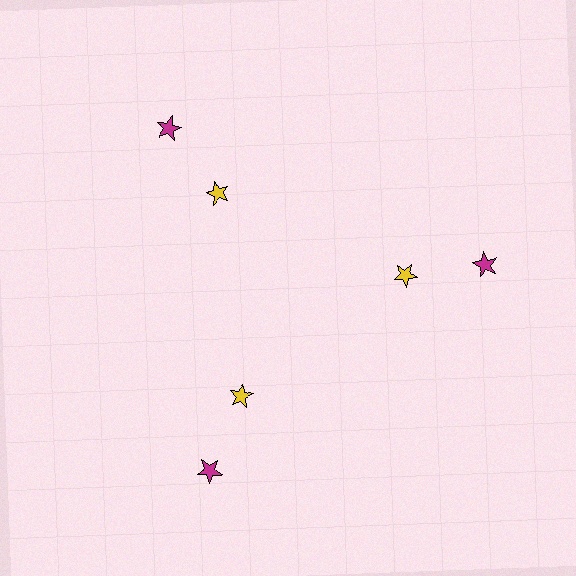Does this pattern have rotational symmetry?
Yes, this pattern has 3-fold rotational symmetry. It looks the same after rotating 120 degrees around the center.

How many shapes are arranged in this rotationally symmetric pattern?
There are 6 shapes, arranged in 3 groups of 2.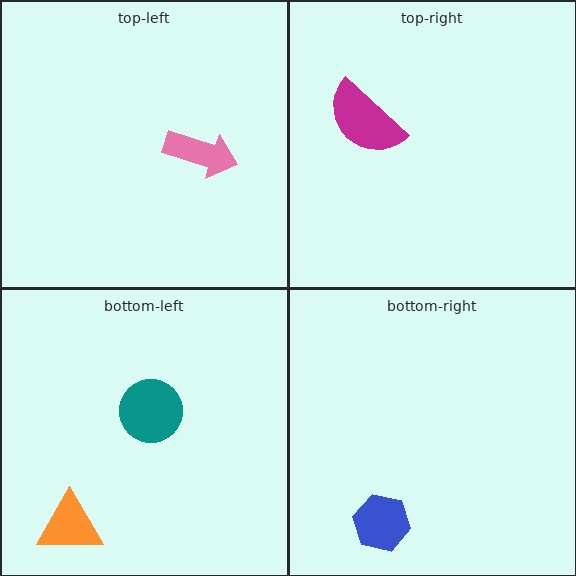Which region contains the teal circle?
The bottom-left region.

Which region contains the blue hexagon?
The bottom-right region.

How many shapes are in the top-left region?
1.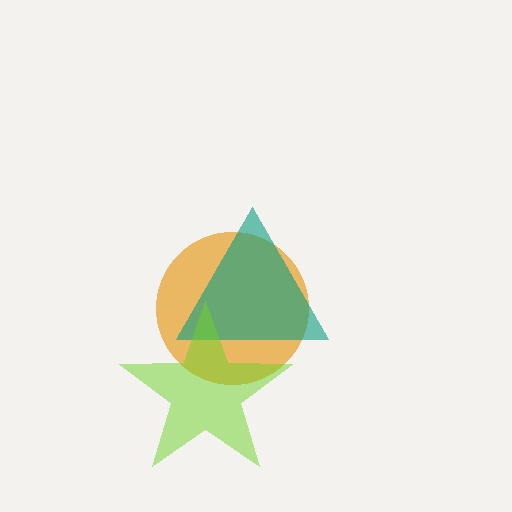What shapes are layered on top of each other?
The layered shapes are: an orange circle, a teal triangle, a lime star.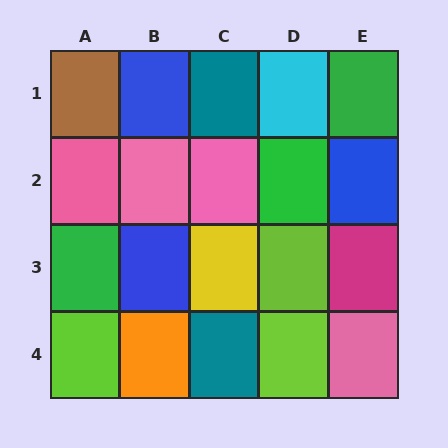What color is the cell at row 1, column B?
Blue.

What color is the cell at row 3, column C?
Yellow.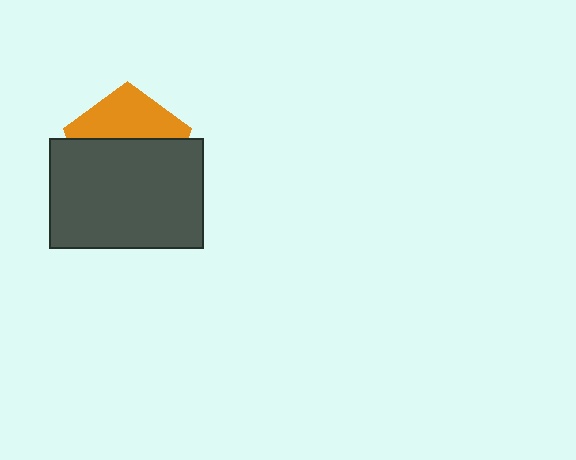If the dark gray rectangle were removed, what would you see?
You would see the complete orange pentagon.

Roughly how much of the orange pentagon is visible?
A small part of it is visible (roughly 38%).